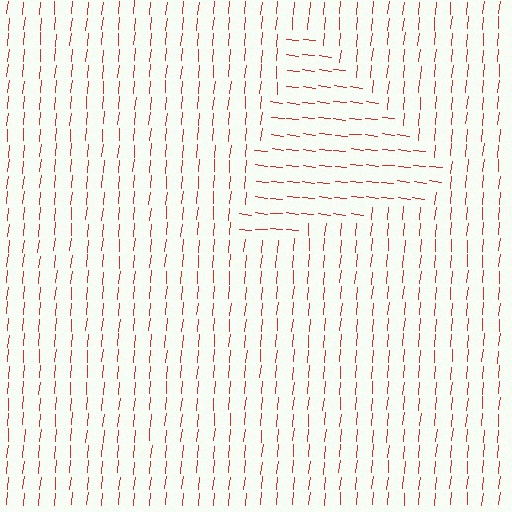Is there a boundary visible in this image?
Yes, there is a texture boundary formed by a change in line orientation.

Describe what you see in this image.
The image is filled with small red line segments. A triangle region in the image has lines oriented differently from the surrounding lines, creating a visible texture boundary.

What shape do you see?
I see a triangle.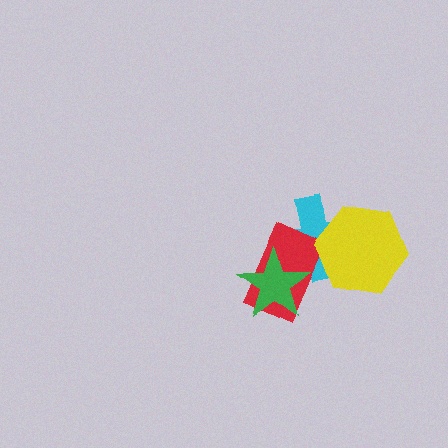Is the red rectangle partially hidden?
Yes, it is partially covered by another shape.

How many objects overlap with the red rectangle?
3 objects overlap with the red rectangle.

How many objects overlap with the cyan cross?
3 objects overlap with the cyan cross.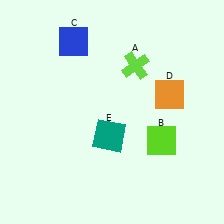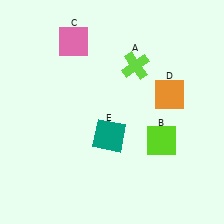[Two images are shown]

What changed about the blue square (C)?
In Image 1, C is blue. In Image 2, it changed to pink.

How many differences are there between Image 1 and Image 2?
There is 1 difference between the two images.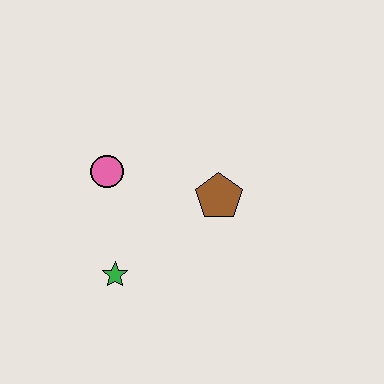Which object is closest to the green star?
The pink circle is closest to the green star.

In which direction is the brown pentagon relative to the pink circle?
The brown pentagon is to the right of the pink circle.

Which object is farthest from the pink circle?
The brown pentagon is farthest from the pink circle.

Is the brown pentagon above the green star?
Yes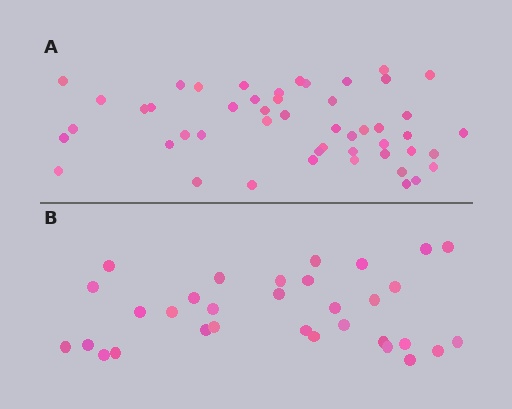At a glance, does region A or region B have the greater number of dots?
Region A (the top region) has more dots.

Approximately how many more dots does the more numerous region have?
Region A has approximately 15 more dots than region B.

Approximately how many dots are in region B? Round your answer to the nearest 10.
About 30 dots. (The exact count is 32, which rounds to 30.)